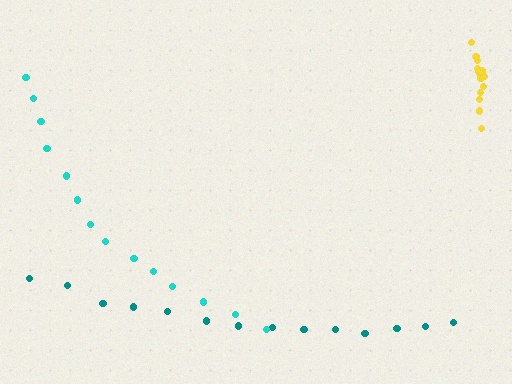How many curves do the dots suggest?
There are 3 distinct paths.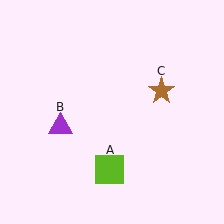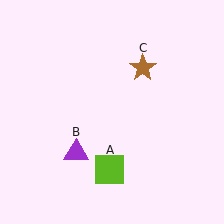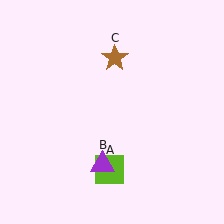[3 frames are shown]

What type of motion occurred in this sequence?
The purple triangle (object B), brown star (object C) rotated counterclockwise around the center of the scene.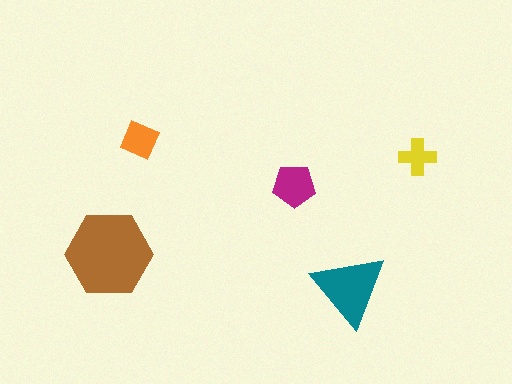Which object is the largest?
The brown hexagon.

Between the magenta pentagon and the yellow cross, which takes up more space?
The magenta pentagon.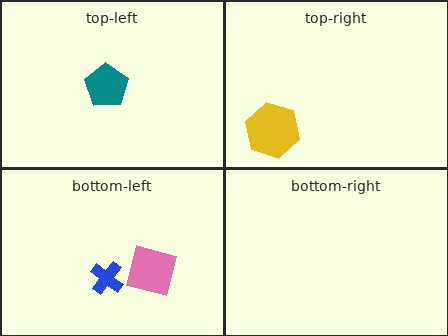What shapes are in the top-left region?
The teal pentagon.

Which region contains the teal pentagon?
The top-left region.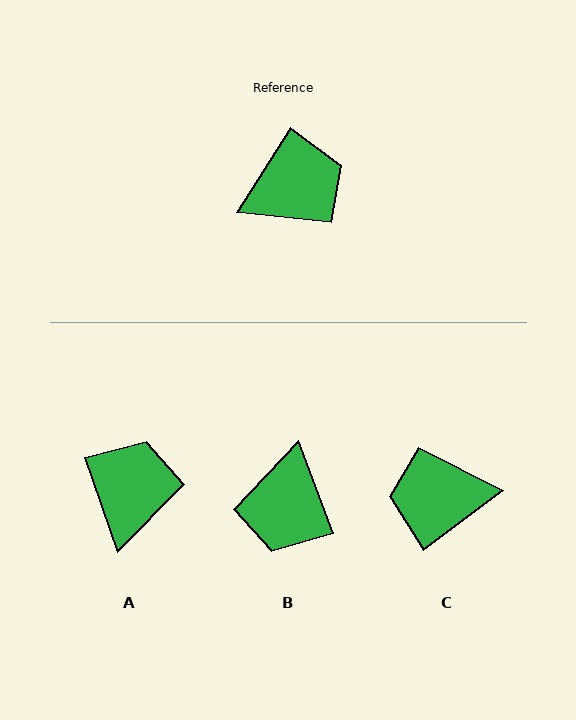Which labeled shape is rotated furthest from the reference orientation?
C, about 159 degrees away.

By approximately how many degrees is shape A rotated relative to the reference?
Approximately 52 degrees counter-clockwise.